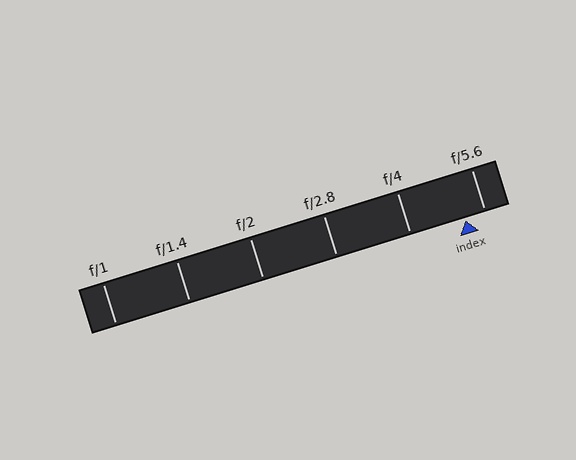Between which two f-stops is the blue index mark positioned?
The index mark is between f/4 and f/5.6.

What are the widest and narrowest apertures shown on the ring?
The widest aperture shown is f/1 and the narrowest is f/5.6.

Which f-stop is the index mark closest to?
The index mark is closest to f/5.6.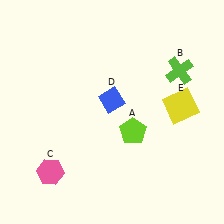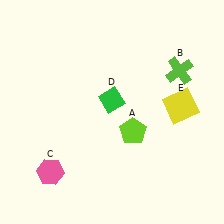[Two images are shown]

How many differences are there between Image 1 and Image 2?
There is 1 difference between the two images.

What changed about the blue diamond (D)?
In Image 1, D is blue. In Image 2, it changed to green.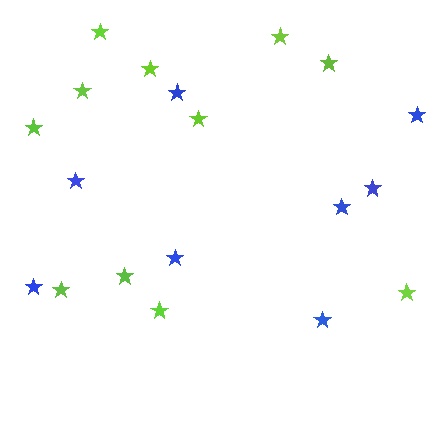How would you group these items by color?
There are 2 groups: one group of blue stars (8) and one group of lime stars (11).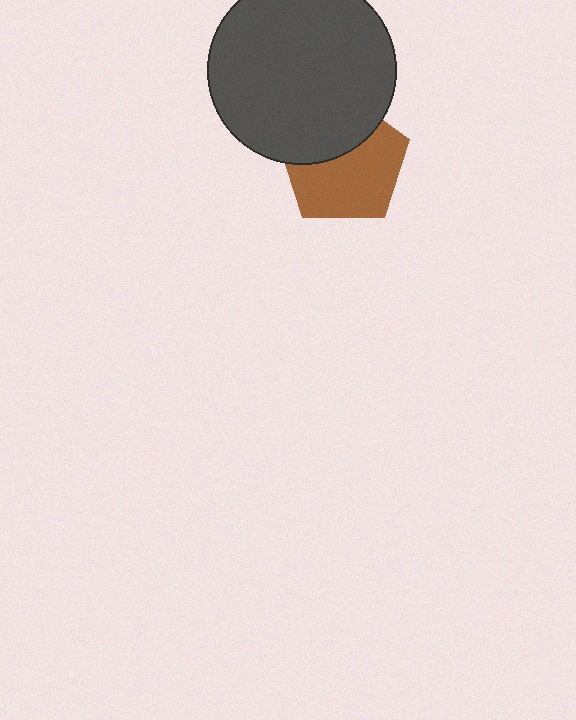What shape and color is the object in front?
The object in front is a dark gray circle.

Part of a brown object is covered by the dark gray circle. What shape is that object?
It is a pentagon.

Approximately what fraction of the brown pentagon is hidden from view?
Roughly 38% of the brown pentagon is hidden behind the dark gray circle.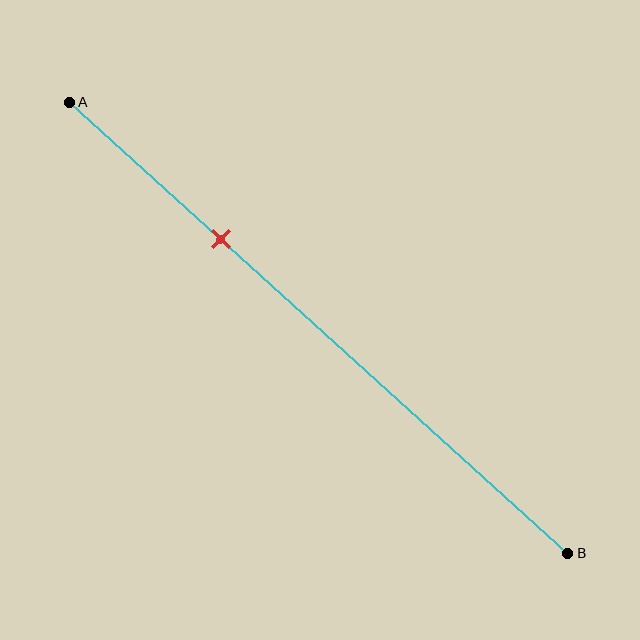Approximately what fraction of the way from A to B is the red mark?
The red mark is approximately 30% of the way from A to B.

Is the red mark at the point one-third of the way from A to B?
Yes, the mark is approximately at the one-third point.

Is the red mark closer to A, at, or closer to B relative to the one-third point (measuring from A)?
The red mark is approximately at the one-third point of segment AB.